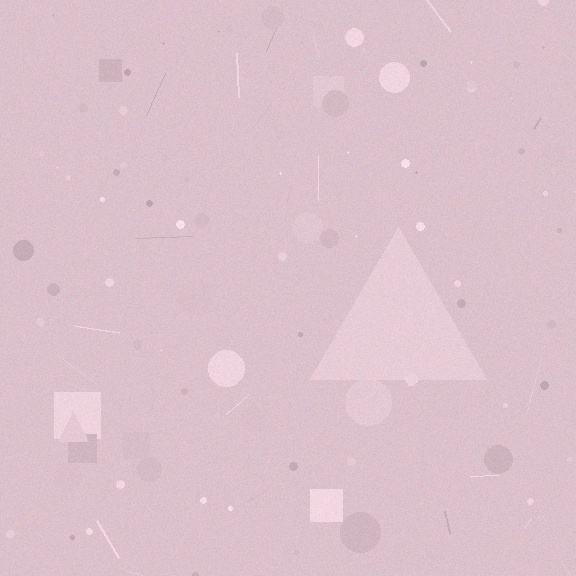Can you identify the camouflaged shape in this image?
The camouflaged shape is a triangle.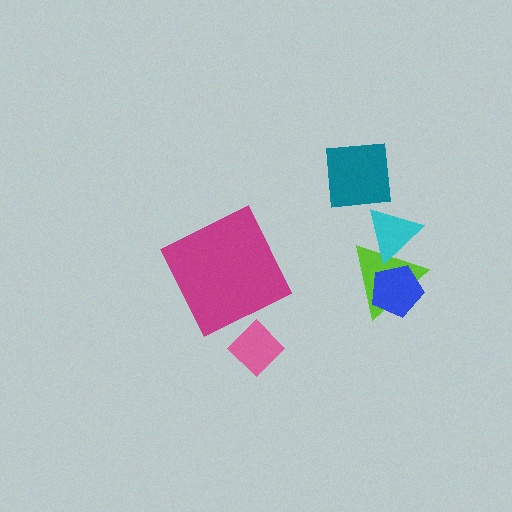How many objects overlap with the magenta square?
0 objects overlap with the magenta square.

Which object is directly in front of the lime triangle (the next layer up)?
The cyan triangle is directly in front of the lime triangle.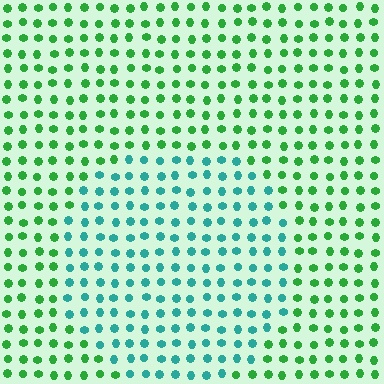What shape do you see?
I see a circle.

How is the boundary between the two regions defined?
The boundary is defined purely by a slight shift in hue (about 47 degrees). Spacing, size, and orientation are identical on both sides.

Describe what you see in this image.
The image is filled with small green elements in a uniform arrangement. A circle-shaped region is visible where the elements are tinted to a slightly different hue, forming a subtle color boundary.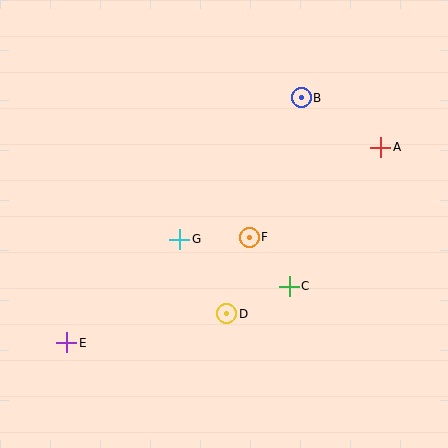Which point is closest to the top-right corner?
Point A is closest to the top-right corner.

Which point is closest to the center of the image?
Point F at (249, 237) is closest to the center.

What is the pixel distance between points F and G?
The distance between F and G is 69 pixels.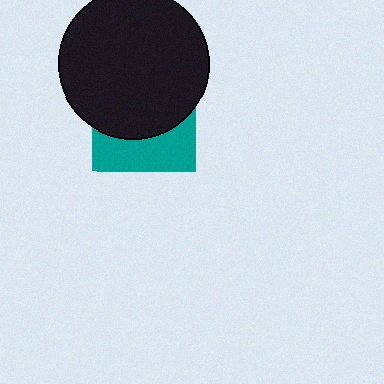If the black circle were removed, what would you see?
You would see the complete teal square.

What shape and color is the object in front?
The object in front is a black circle.